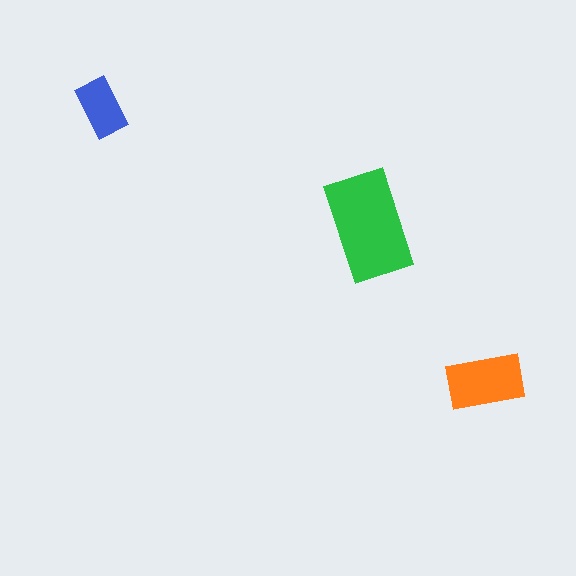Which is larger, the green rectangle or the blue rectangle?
The green one.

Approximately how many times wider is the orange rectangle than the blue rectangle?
About 1.5 times wider.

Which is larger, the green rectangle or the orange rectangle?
The green one.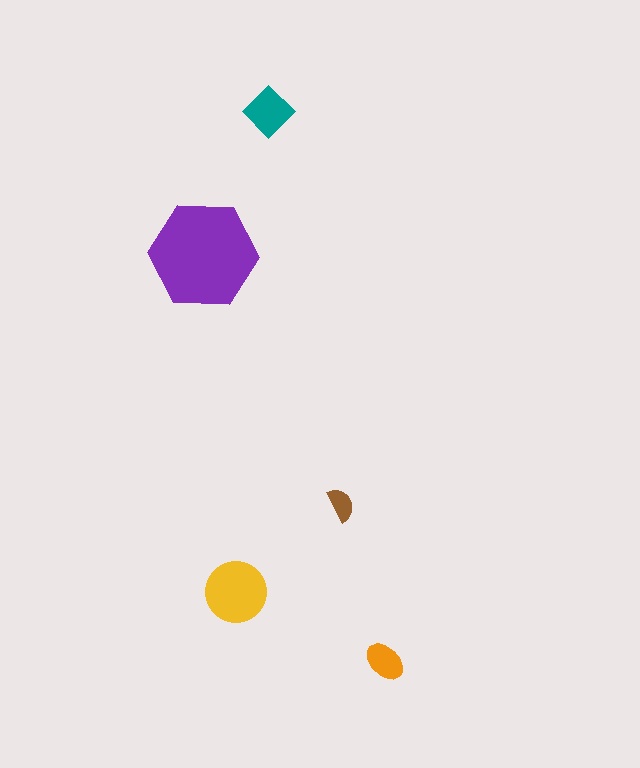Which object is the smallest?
The brown semicircle.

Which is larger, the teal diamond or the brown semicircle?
The teal diamond.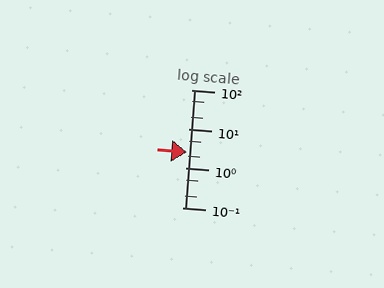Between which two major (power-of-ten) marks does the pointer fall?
The pointer is between 1 and 10.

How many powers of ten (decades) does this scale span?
The scale spans 3 decades, from 0.1 to 100.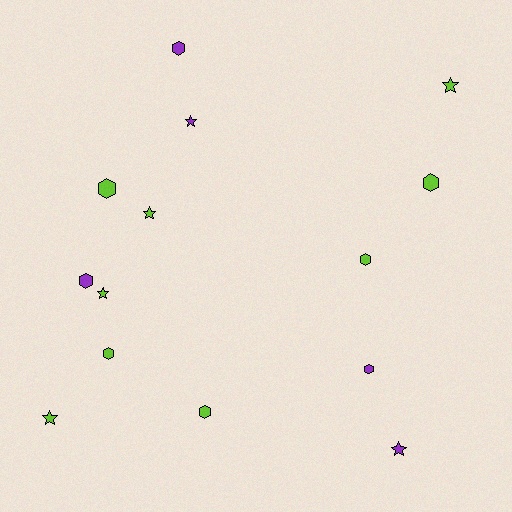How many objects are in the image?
There are 14 objects.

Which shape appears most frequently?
Hexagon, with 8 objects.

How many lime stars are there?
There are 4 lime stars.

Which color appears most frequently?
Lime, with 9 objects.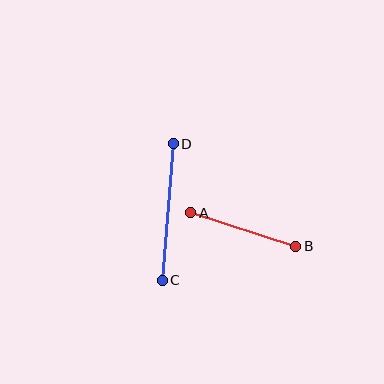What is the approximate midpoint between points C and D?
The midpoint is at approximately (168, 212) pixels.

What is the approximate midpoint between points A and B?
The midpoint is at approximately (243, 229) pixels.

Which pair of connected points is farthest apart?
Points C and D are farthest apart.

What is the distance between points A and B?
The distance is approximately 110 pixels.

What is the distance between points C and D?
The distance is approximately 137 pixels.